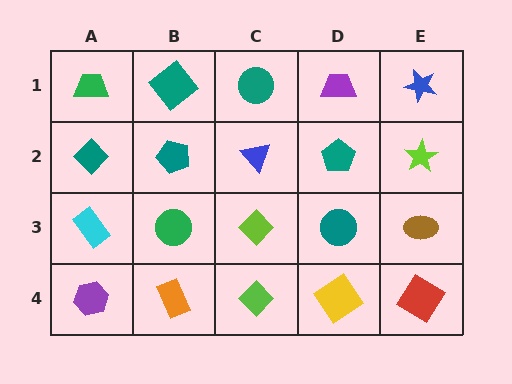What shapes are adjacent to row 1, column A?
A teal diamond (row 2, column A), a teal diamond (row 1, column B).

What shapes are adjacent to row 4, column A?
A cyan rectangle (row 3, column A), an orange rectangle (row 4, column B).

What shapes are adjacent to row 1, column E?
A lime star (row 2, column E), a purple trapezoid (row 1, column D).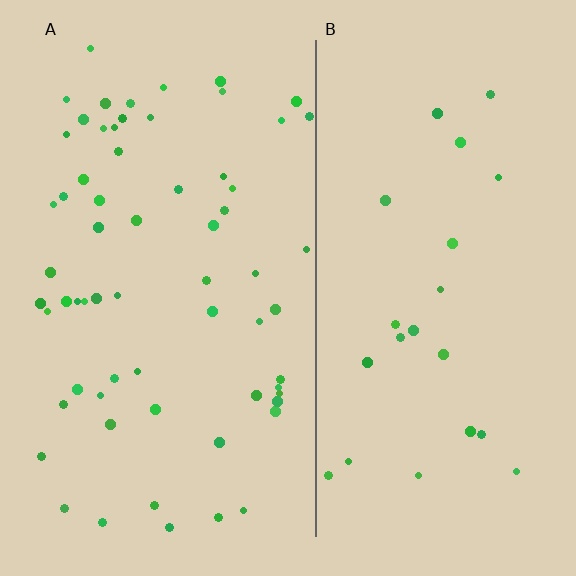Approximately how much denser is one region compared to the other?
Approximately 2.8× — region A over region B.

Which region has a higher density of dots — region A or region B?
A (the left).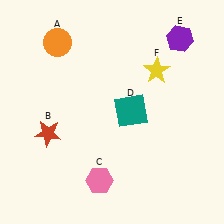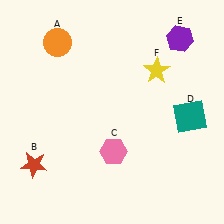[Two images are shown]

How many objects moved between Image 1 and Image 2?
3 objects moved between the two images.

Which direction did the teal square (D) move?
The teal square (D) moved right.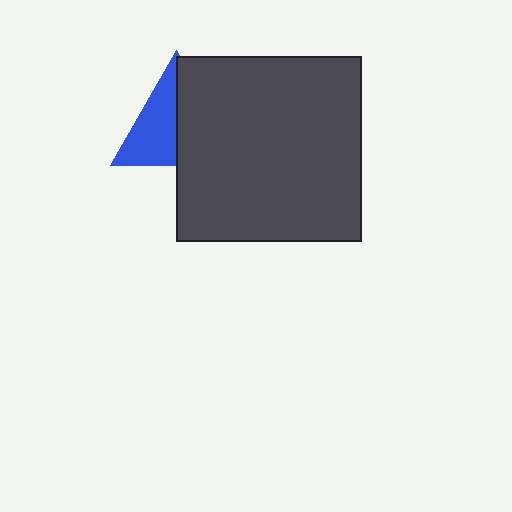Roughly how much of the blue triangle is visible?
About half of it is visible (roughly 49%).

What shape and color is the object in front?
The object in front is a dark gray square.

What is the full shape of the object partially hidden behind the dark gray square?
The partially hidden object is a blue triangle.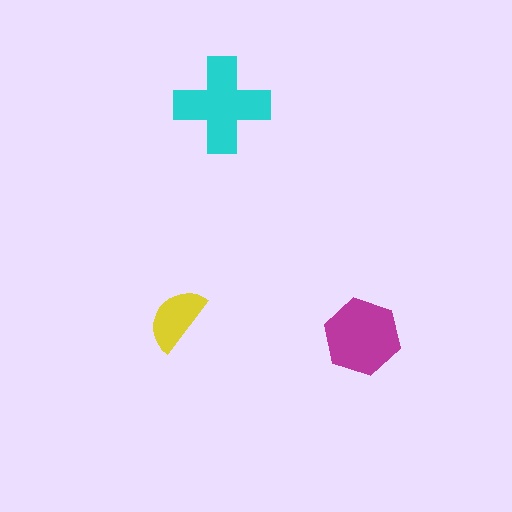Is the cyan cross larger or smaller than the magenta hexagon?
Larger.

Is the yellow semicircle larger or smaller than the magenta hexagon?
Smaller.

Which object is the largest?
The cyan cross.